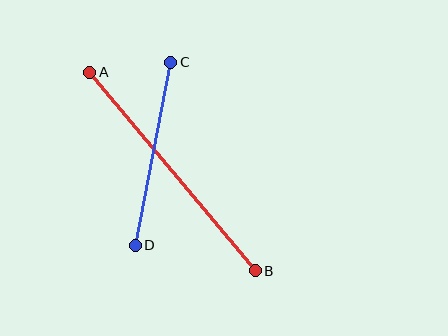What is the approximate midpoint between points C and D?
The midpoint is at approximately (153, 154) pixels.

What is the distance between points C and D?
The distance is approximately 187 pixels.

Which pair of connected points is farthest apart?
Points A and B are farthest apart.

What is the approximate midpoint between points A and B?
The midpoint is at approximately (172, 171) pixels.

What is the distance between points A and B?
The distance is approximately 258 pixels.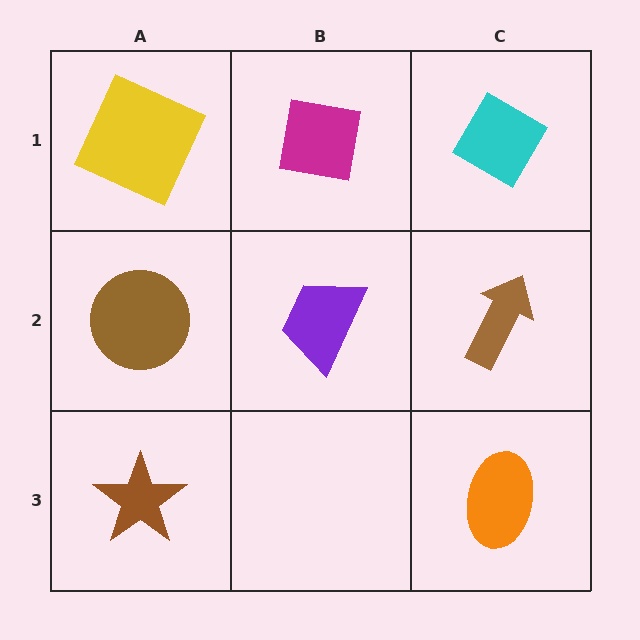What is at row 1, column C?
A cyan diamond.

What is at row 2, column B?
A purple trapezoid.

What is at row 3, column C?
An orange ellipse.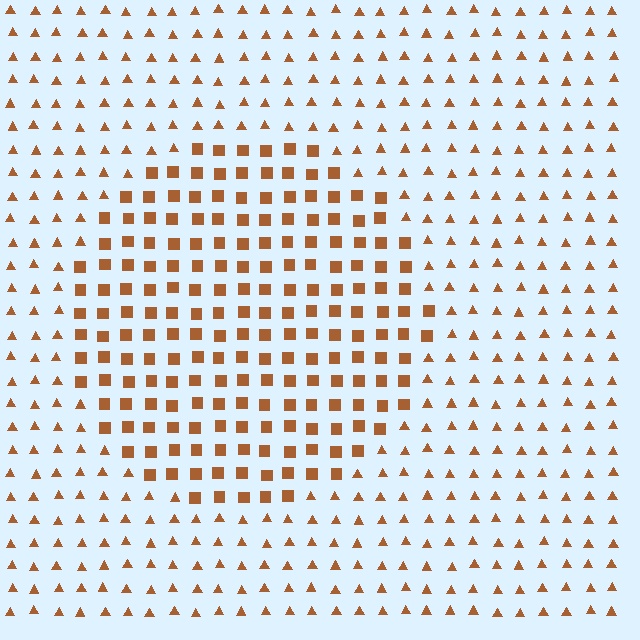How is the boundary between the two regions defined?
The boundary is defined by a change in element shape: squares inside vs. triangles outside. All elements share the same color and spacing.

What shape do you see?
I see a circle.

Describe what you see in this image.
The image is filled with small brown elements arranged in a uniform grid. A circle-shaped region contains squares, while the surrounding area contains triangles. The boundary is defined purely by the change in element shape.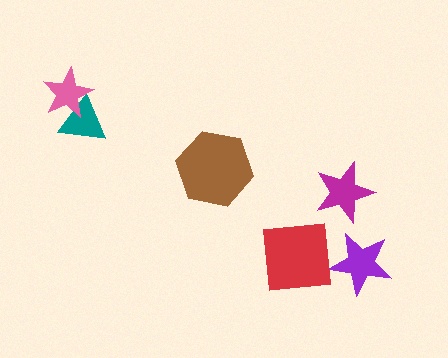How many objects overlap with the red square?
1 object overlaps with the red square.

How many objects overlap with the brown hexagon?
0 objects overlap with the brown hexagon.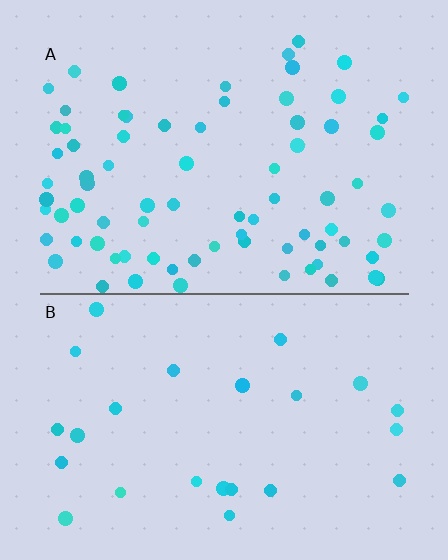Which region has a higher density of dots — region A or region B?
A (the top).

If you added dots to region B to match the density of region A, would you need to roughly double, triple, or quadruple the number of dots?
Approximately triple.